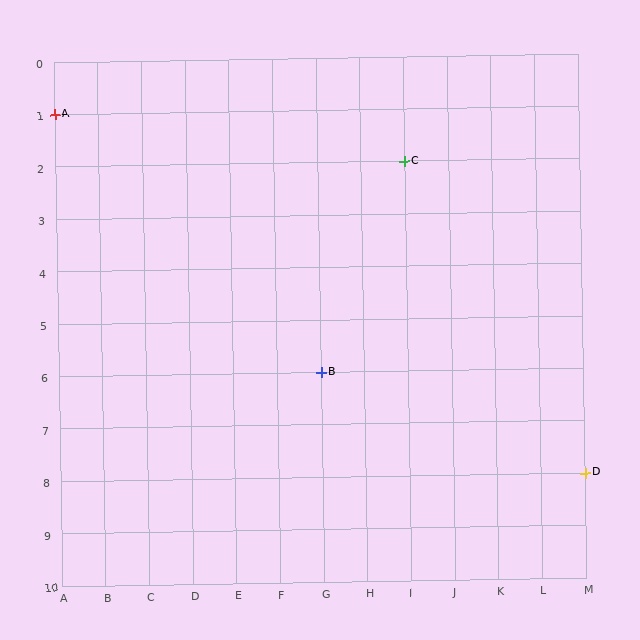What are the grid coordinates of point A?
Point A is at grid coordinates (A, 1).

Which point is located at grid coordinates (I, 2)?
Point C is at (I, 2).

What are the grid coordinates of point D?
Point D is at grid coordinates (M, 8).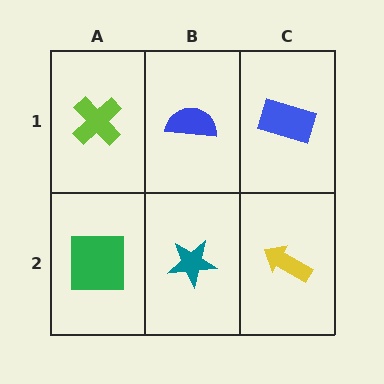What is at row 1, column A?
A lime cross.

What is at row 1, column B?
A blue semicircle.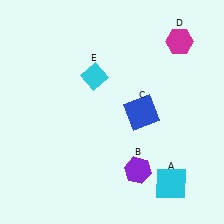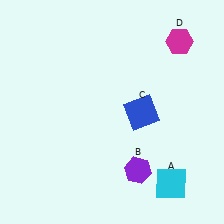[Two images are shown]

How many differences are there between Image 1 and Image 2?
There is 1 difference between the two images.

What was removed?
The cyan diamond (E) was removed in Image 2.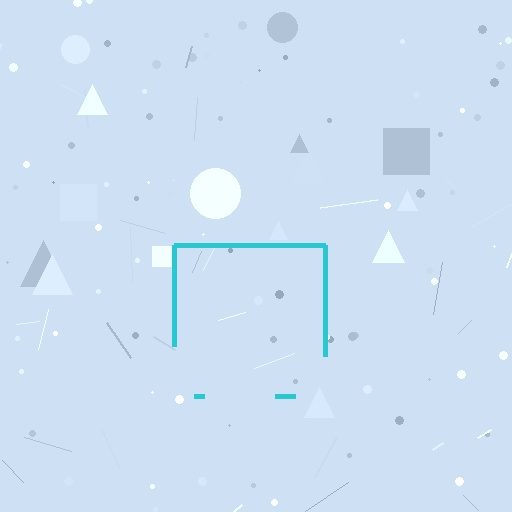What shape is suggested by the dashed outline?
The dashed outline suggests a square.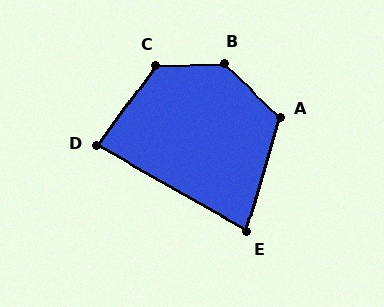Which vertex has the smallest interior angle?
E, at approximately 76 degrees.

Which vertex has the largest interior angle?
B, at approximately 135 degrees.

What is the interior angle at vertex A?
Approximately 117 degrees (obtuse).